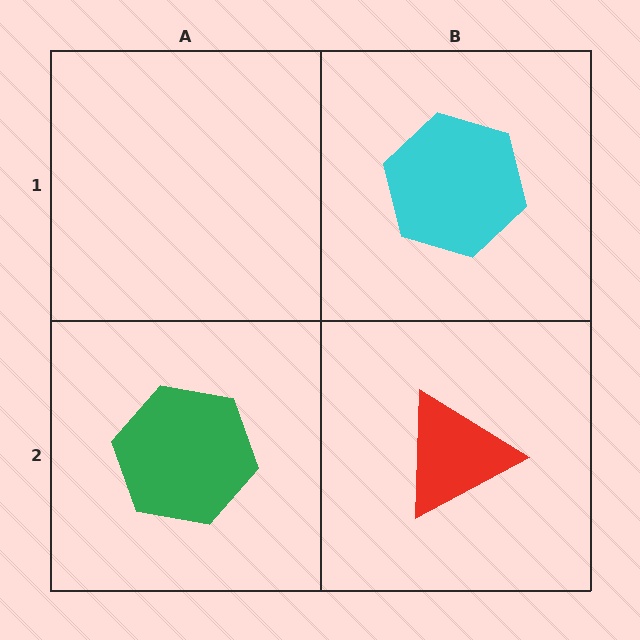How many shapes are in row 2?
2 shapes.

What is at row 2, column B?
A red triangle.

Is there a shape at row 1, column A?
No, that cell is empty.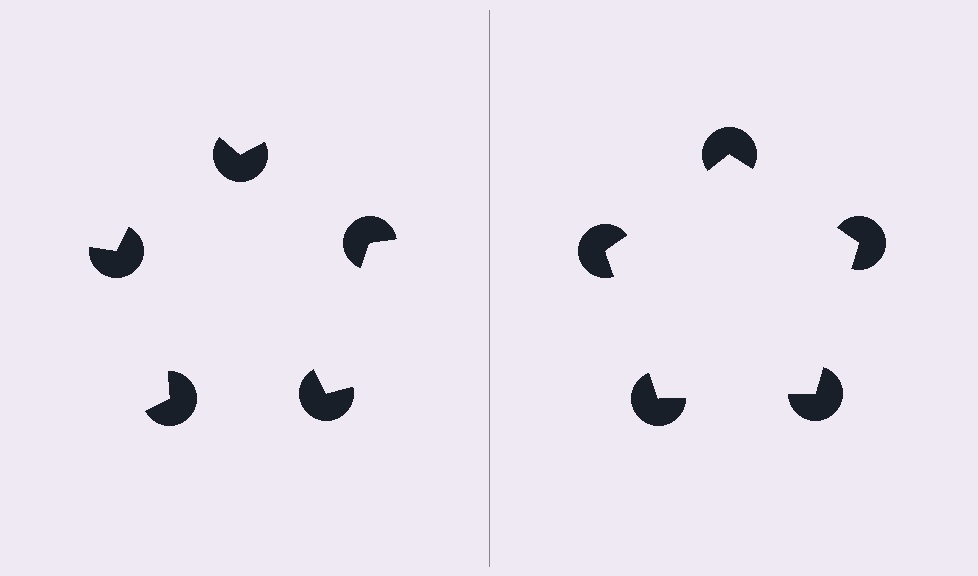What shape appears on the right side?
An illusory pentagon.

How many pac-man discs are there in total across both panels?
10 — 5 on each side.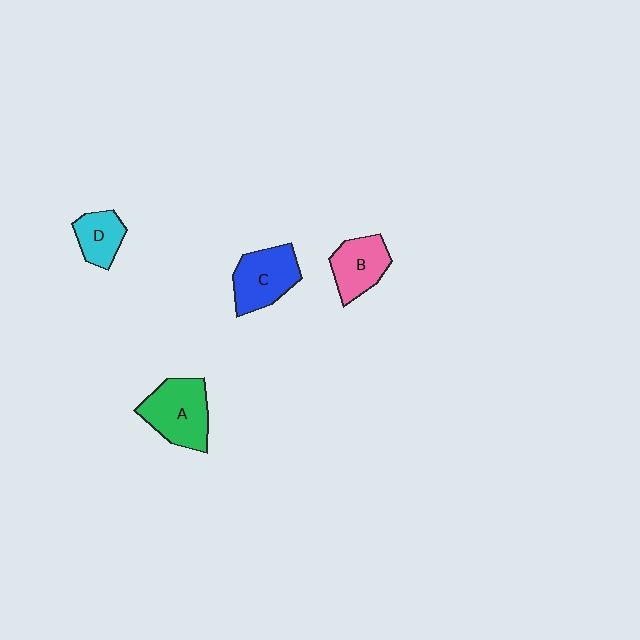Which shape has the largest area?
Shape A (green).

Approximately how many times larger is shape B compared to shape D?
Approximately 1.3 times.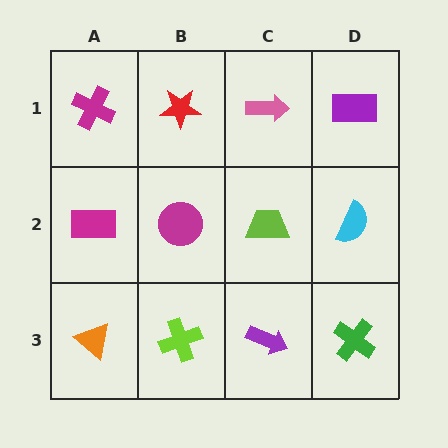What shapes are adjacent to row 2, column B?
A red star (row 1, column B), a lime cross (row 3, column B), a magenta rectangle (row 2, column A), a lime trapezoid (row 2, column C).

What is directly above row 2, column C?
A pink arrow.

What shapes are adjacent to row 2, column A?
A magenta cross (row 1, column A), an orange triangle (row 3, column A), a magenta circle (row 2, column B).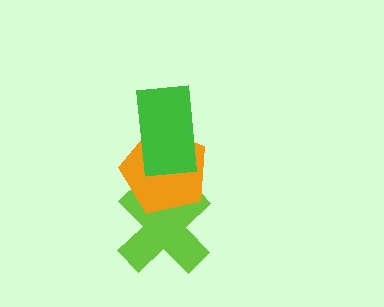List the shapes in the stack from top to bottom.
From top to bottom: the green rectangle, the orange pentagon, the lime cross.